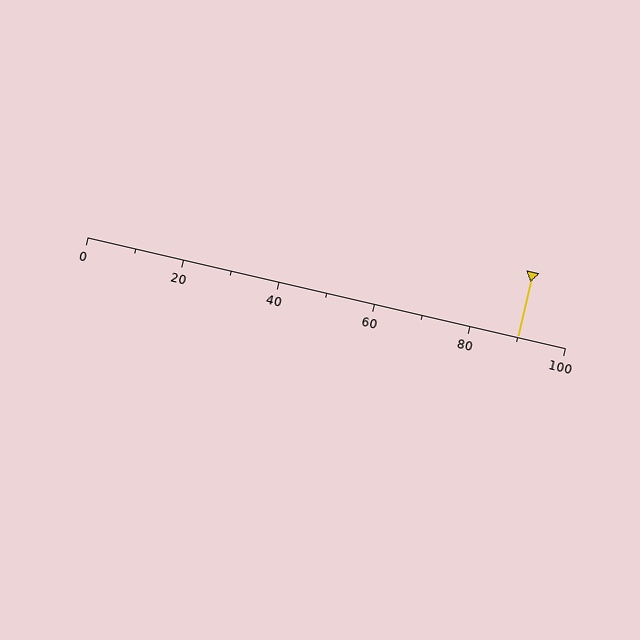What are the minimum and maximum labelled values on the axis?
The axis runs from 0 to 100.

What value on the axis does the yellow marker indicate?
The marker indicates approximately 90.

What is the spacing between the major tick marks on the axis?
The major ticks are spaced 20 apart.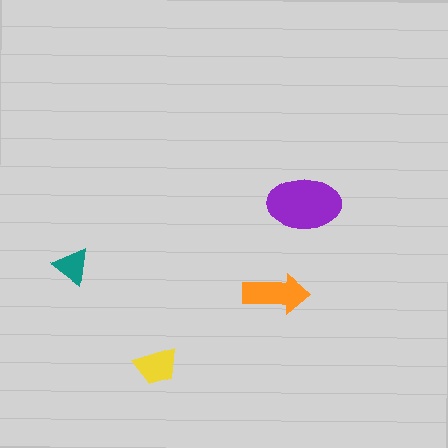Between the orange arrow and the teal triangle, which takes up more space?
The orange arrow.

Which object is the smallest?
The teal triangle.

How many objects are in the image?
There are 4 objects in the image.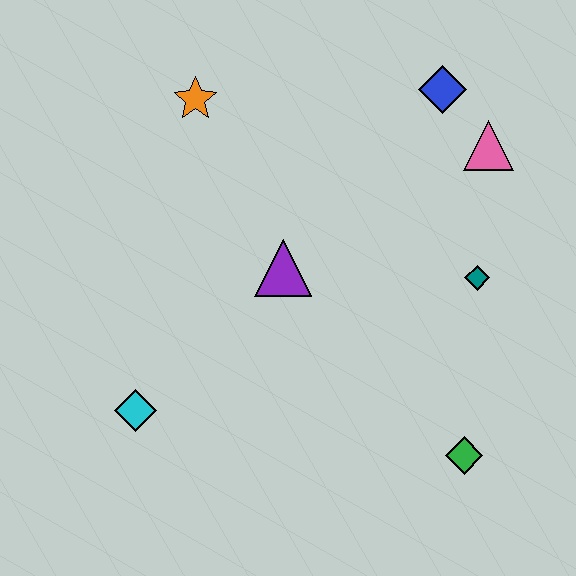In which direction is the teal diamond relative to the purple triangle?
The teal diamond is to the right of the purple triangle.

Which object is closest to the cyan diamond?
The purple triangle is closest to the cyan diamond.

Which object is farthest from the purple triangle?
The green diamond is farthest from the purple triangle.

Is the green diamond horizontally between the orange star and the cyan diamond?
No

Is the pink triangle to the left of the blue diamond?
No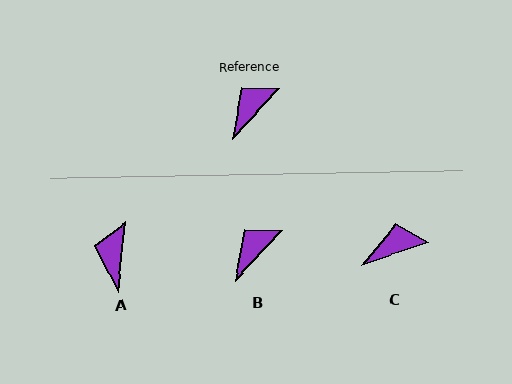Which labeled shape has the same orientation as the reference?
B.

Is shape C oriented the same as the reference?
No, it is off by about 29 degrees.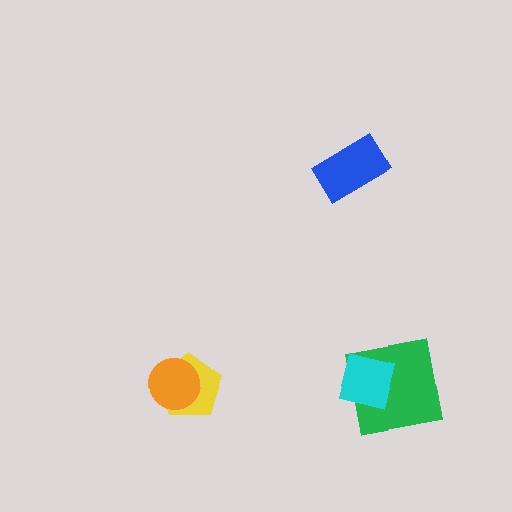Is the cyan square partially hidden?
No, no other shape covers it.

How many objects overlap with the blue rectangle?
0 objects overlap with the blue rectangle.